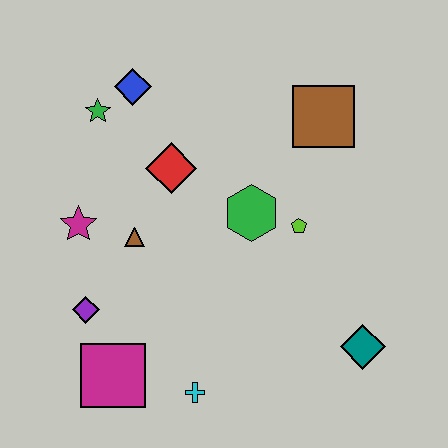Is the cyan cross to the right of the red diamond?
Yes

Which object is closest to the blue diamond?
The green star is closest to the blue diamond.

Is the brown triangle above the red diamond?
No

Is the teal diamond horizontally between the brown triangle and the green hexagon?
No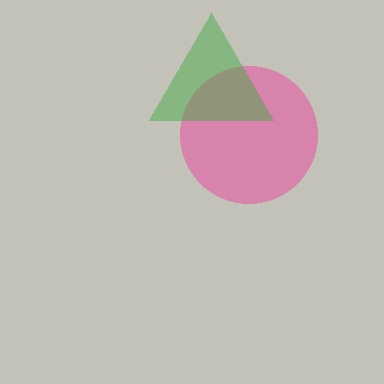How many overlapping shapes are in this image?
There are 2 overlapping shapes in the image.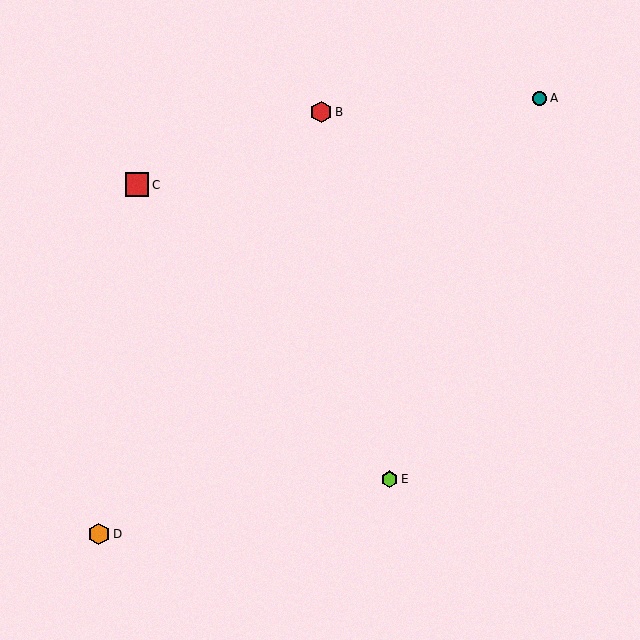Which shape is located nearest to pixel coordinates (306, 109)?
The red hexagon (labeled B) at (321, 112) is nearest to that location.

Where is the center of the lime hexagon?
The center of the lime hexagon is at (389, 479).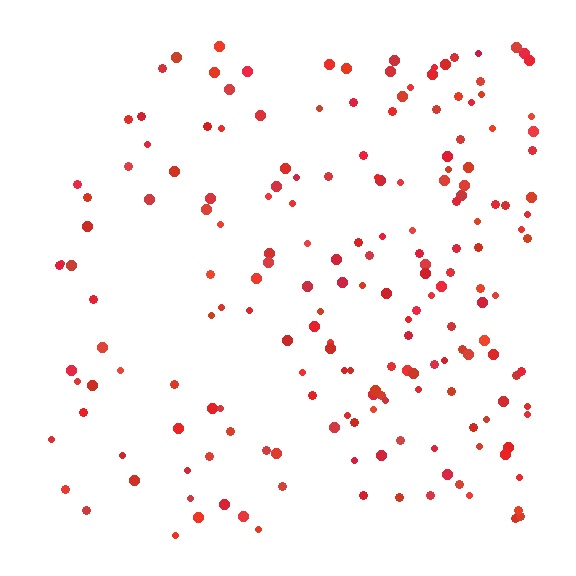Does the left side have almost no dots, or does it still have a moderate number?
Still a moderate number, just noticeably fewer than the right.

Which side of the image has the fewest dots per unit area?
The left.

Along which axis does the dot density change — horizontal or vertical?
Horizontal.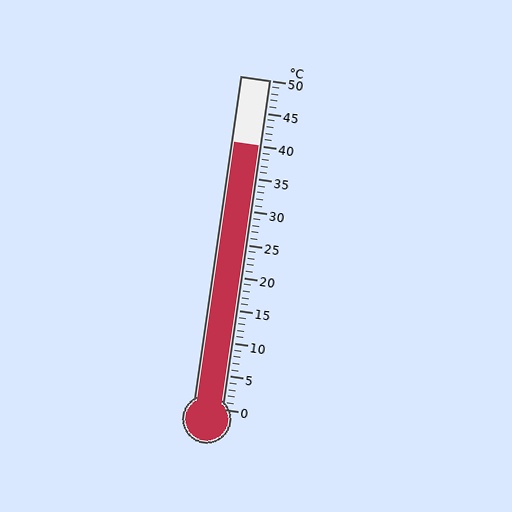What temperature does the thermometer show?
The thermometer shows approximately 40°C.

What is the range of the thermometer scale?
The thermometer scale ranges from 0°C to 50°C.